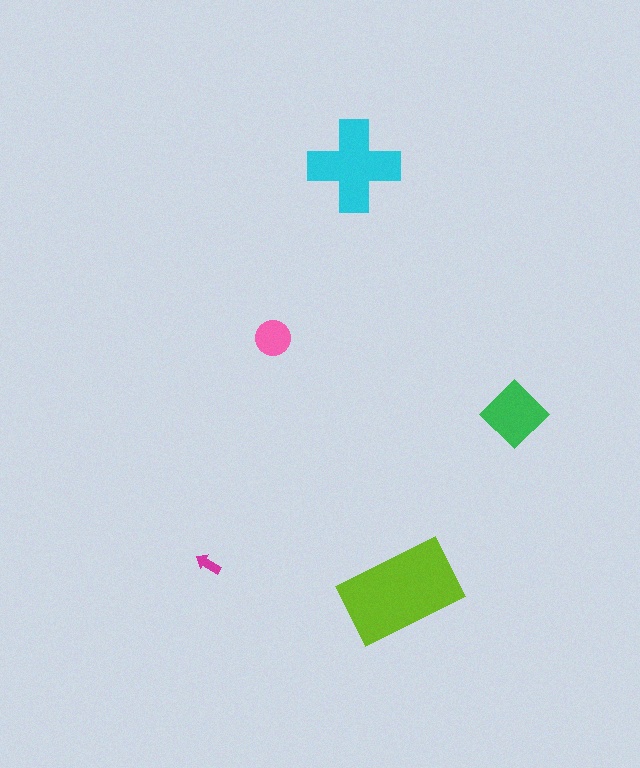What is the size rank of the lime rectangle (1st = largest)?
1st.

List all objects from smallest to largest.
The magenta arrow, the pink circle, the green diamond, the cyan cross, the lime rectangle.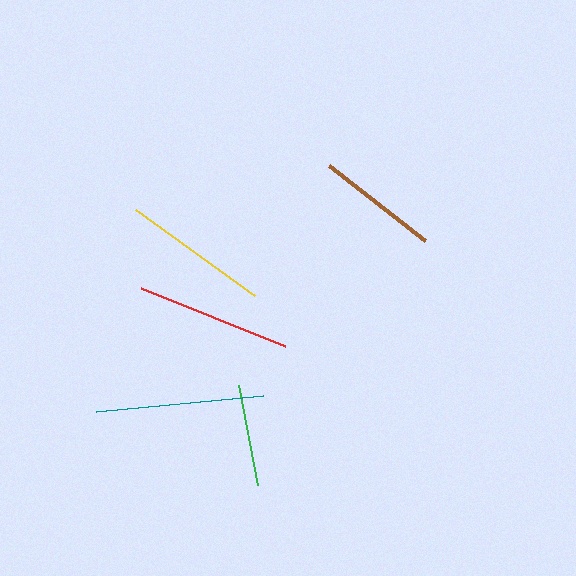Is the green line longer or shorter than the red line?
The red line is longer than the green line.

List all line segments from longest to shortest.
From longest to shortest: teal, red, yellow, brown, green.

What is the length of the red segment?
The red segment is approximately 155 pixels long.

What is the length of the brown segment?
The brown segment is approximately 121 pixels long.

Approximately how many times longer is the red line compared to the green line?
The red line is approximately 1.5 times the length of the green line.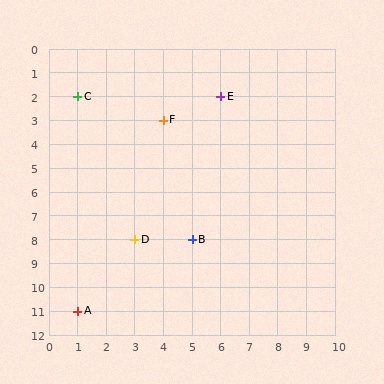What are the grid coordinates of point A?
Point A is at grid coordinates (1, 11).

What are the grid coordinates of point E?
Point E is at grid coordinates (6, 2).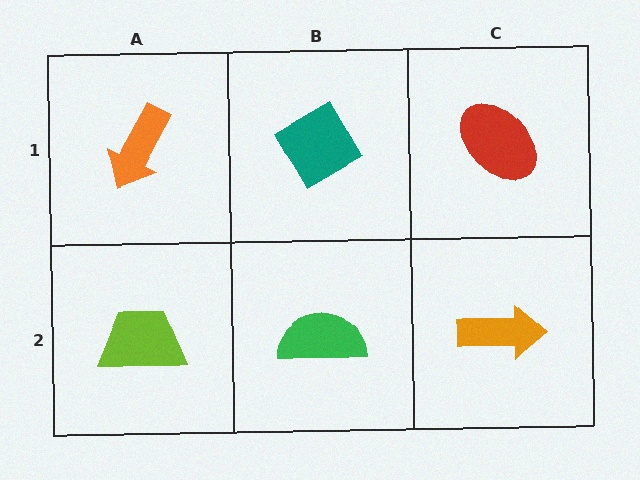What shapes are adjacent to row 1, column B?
A green semicircle (row 2, column B), an orange arrow (row 1, column A), a red ellipse (row 1, column C).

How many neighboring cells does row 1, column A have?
2.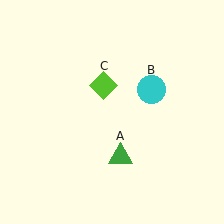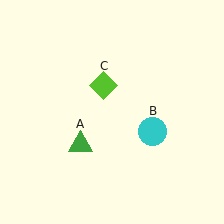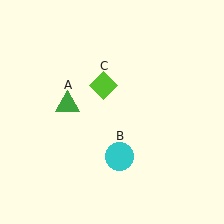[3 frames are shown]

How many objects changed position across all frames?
2 objects changed position: green triangle (object A), cyan circle (object B).